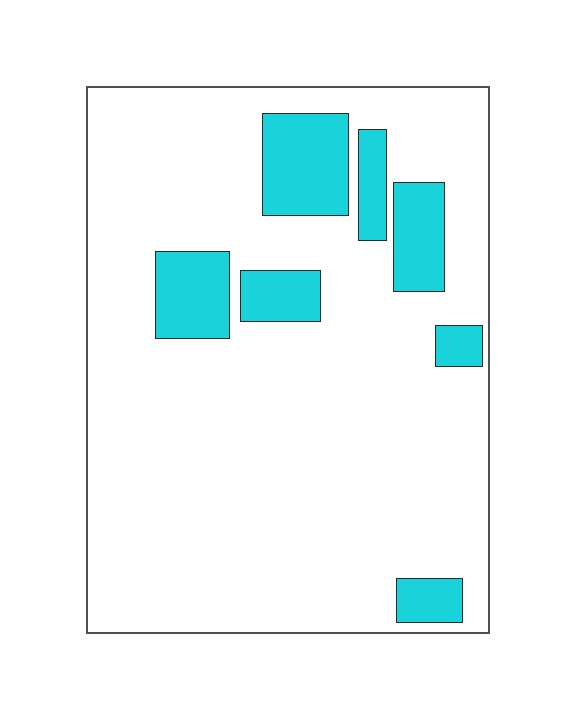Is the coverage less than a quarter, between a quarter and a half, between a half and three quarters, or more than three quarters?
Less than a quarter.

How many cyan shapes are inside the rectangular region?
7.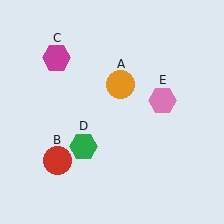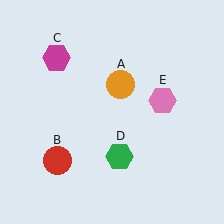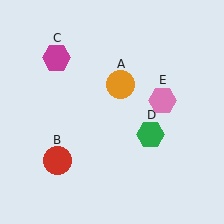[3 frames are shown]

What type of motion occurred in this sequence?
The green hexagon (object D) rotated counterclockwise around the center of the scene.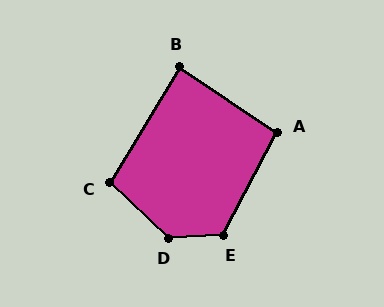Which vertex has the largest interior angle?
D, at approximately 134 degrees.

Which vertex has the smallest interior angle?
B, at approximately 87 degrees.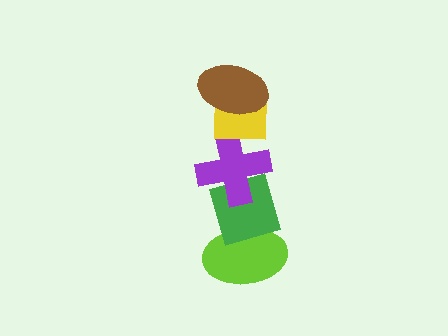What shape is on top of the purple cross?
The yellow square is on top of the purple cross.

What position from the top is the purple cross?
The purple cross is 3rd from the top.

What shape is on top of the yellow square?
The brown ellipse is on top of the yellow square.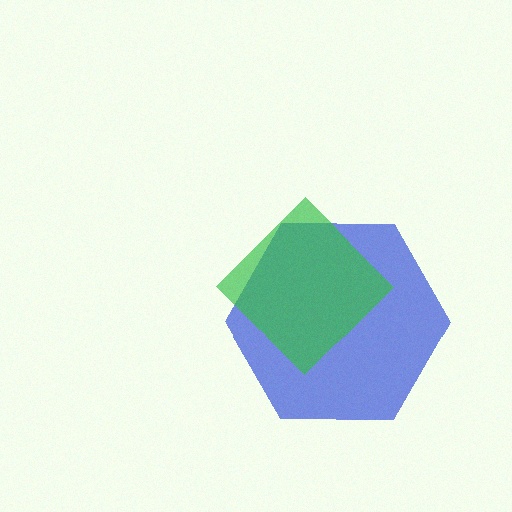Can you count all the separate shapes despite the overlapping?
Yes, there are 2 separate shapes.